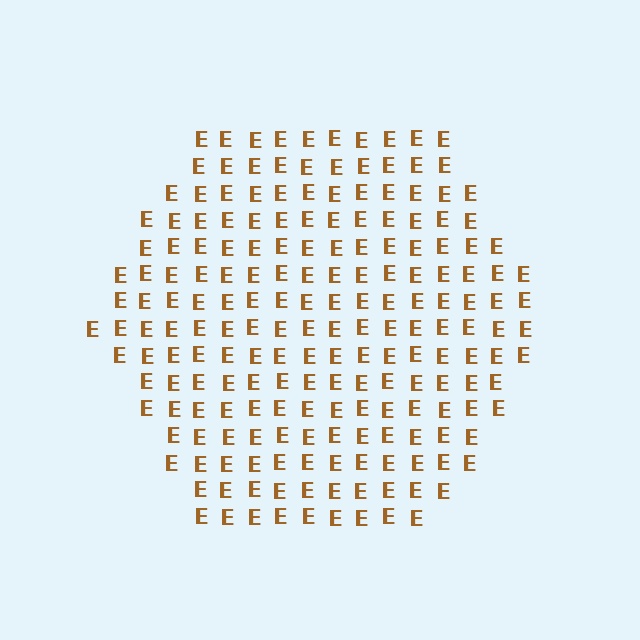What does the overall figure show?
The overall figure shows a hexagon.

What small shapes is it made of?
It is made of small letter E's.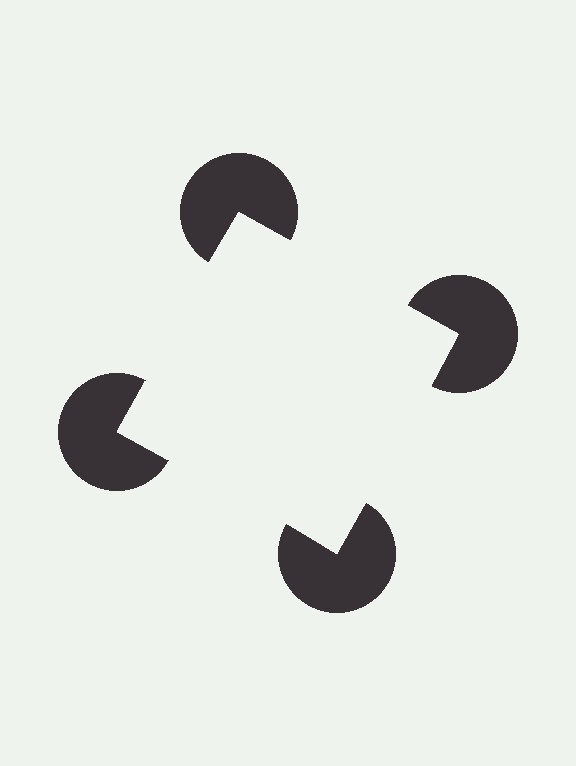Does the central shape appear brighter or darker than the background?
It typically appears slightly brighter than the background, even though no actual brightness change is drawn.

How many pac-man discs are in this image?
There are 4 — one at each vertex of the illusory square.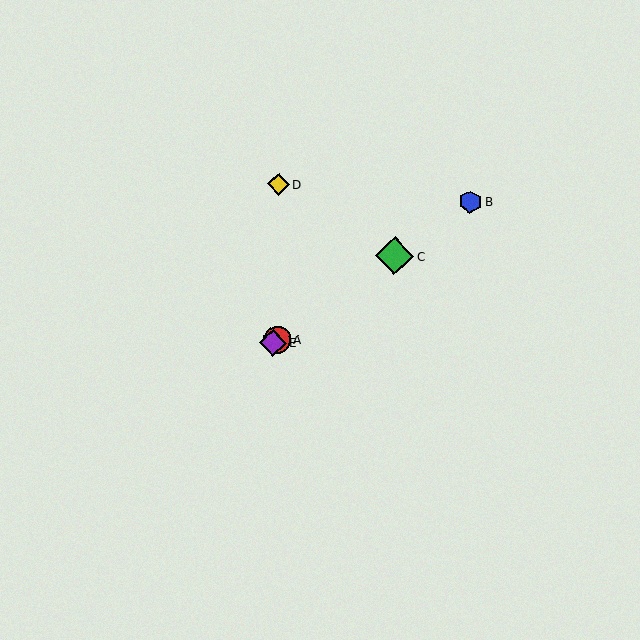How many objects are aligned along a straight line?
4 objects (A, B, C, E) are aligned along a straight line.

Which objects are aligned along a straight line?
Objects A, B, C, E are aligned along a straight line.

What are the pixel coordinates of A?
Object A is at (277, 340).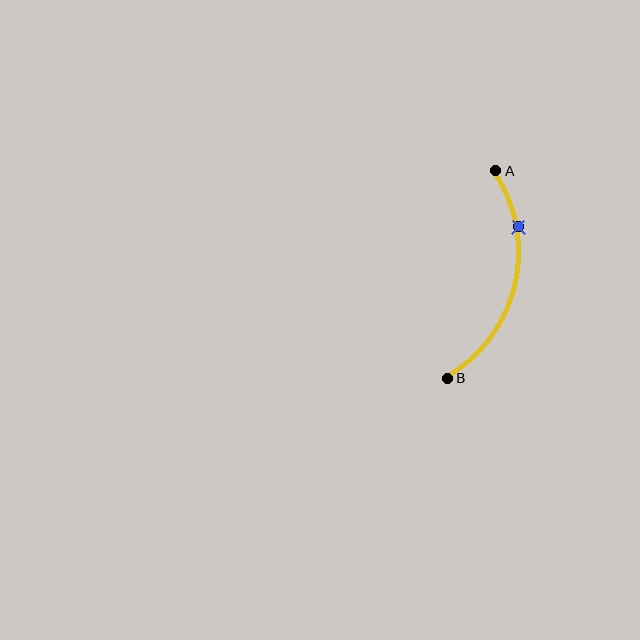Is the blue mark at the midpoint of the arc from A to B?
No. The blue mark lies on the arc but is closer to endpoint A. The arc midpoint would be at the point on the curve equidistant along the arc from both A and B.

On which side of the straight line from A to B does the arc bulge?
The arc bulges to the right of the straight line connecting A and B.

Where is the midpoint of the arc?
The arc midpoint is the point on the curve farthest from the straight line joining A and B. It sits to the right of that line.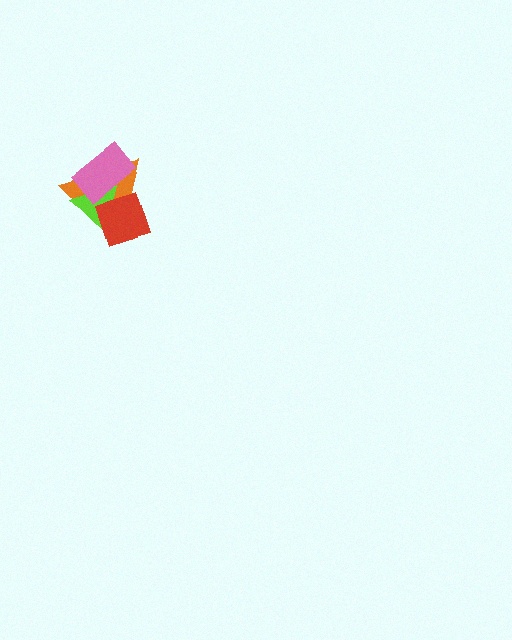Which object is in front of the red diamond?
The pink rectangle is in front of the red diamond.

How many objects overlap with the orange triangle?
3 objects overlap with the orange triangle.